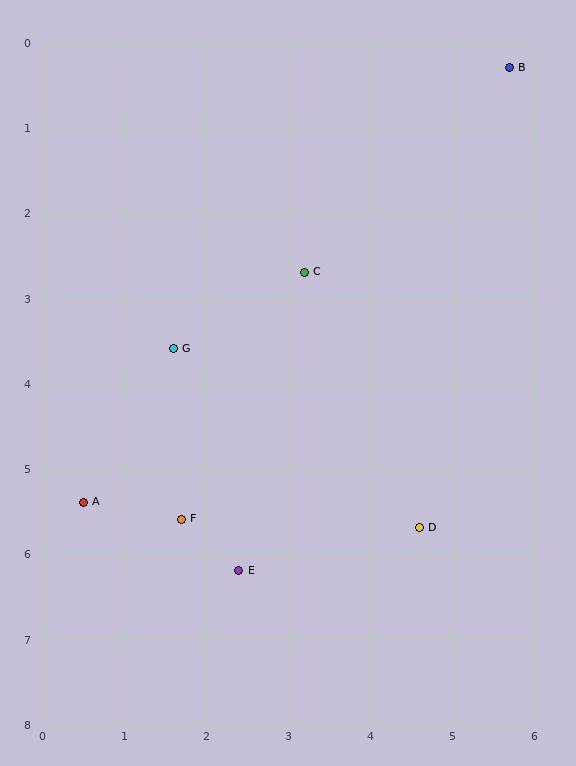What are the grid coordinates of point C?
Point C is at approximately (3.2, 2.7).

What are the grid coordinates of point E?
Point E is at approximately (2.4, 6.2).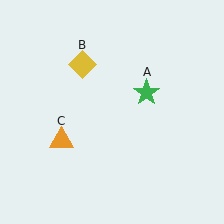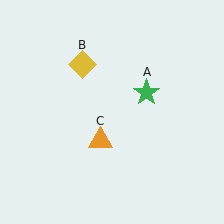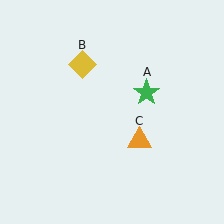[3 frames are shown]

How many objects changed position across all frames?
1 object changed position: orange triangle (object C).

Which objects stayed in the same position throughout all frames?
Green star (object A) and yellow diamond (object B) remained stationary.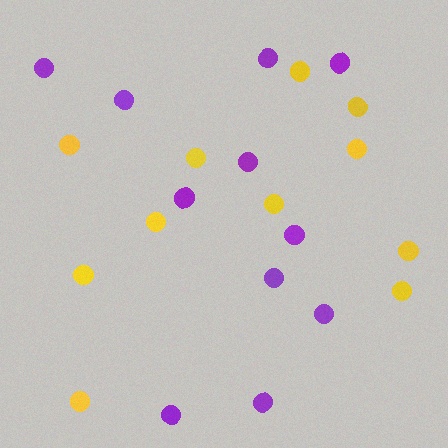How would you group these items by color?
There are 2 groups: one group of yellow circles (11) and one group of purple circles (11).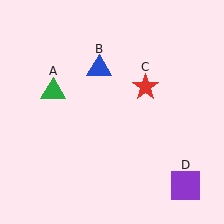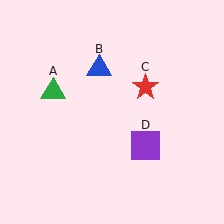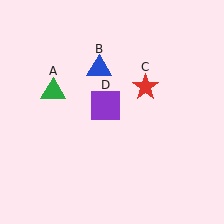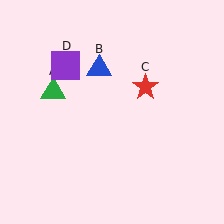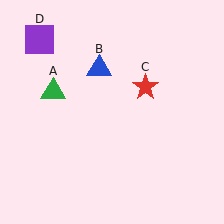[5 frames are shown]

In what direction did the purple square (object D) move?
The purple square (object D) moved up and to the left.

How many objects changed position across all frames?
1 object changed position: purple square (object D).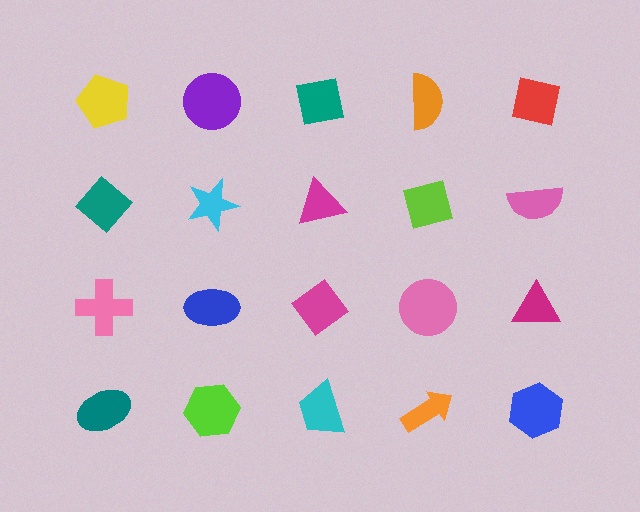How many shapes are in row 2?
5 shapes.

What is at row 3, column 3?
A magenta diamond.